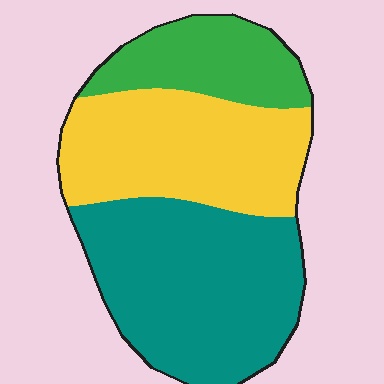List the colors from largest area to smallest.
From largest to smallest: teal, yellow, green.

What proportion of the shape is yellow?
Yellow takes up between a quarter and a half of the shape.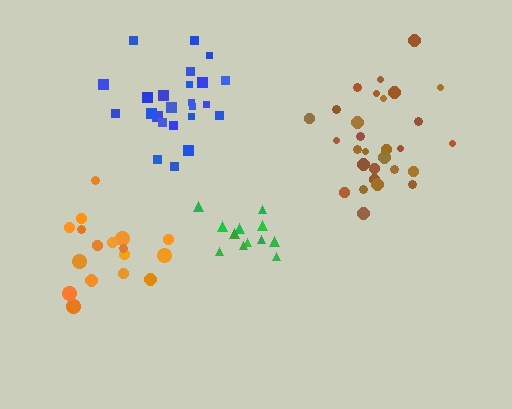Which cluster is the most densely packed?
Blue.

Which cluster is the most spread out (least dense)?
Brown.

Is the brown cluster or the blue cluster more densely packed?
Blue.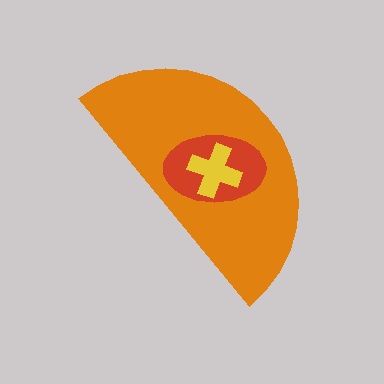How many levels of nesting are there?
3.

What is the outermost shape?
The orange semicircle.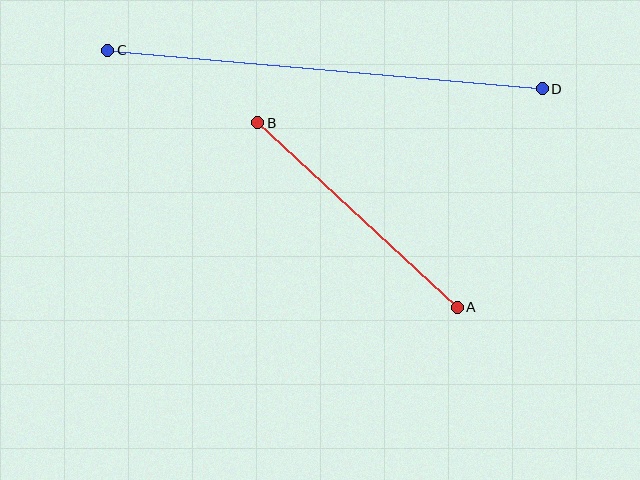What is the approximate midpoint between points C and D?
The midpoint is at approximately (325, 69) pixels.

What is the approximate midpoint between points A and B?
The midpoint is at approximately (357, 215) pixels.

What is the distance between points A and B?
The distance is approximately 272 pixels.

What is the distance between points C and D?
The distance is approximately 436 pixels.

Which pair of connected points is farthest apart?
Points C and D are farthest apart.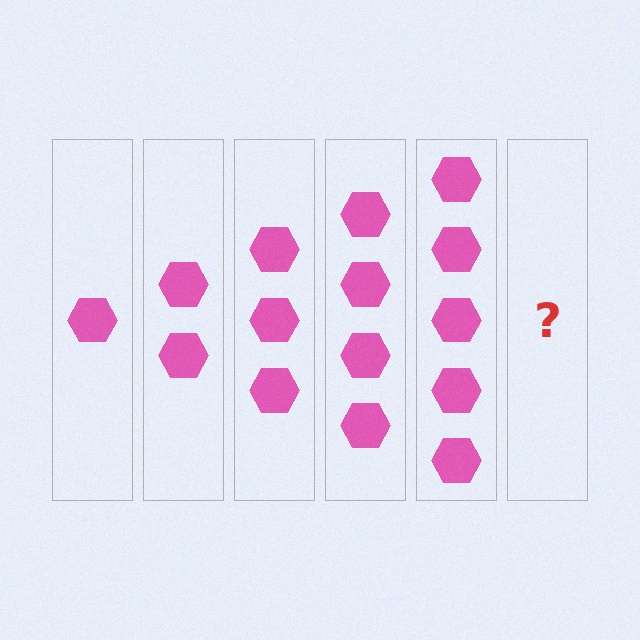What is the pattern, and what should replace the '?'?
The pattern is that each step adds one more hexagon. The '?' should be 6 hexagons.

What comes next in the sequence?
The next element should be 6 hexagons.